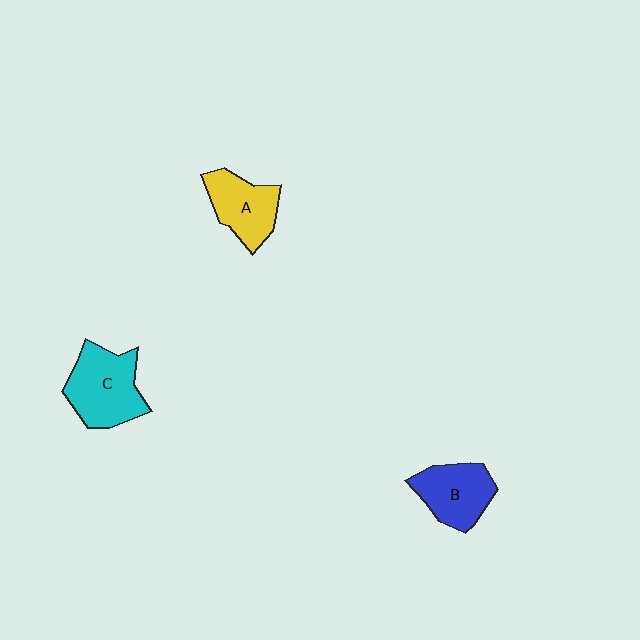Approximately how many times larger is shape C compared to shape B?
Approximately 1.2 times.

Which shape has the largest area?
Shape C (cyan).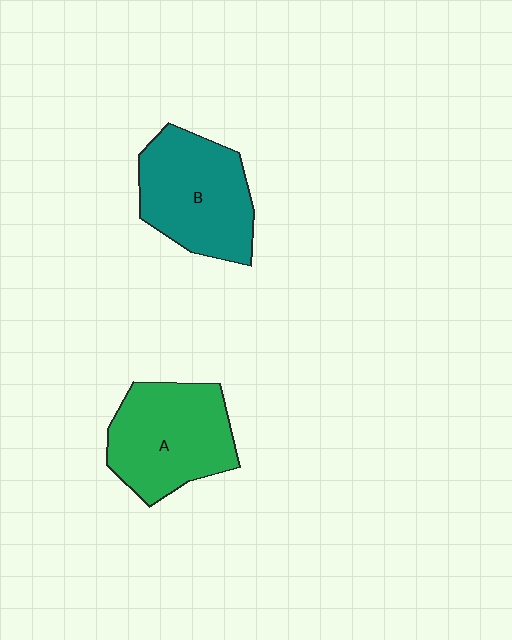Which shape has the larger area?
Shape A (green).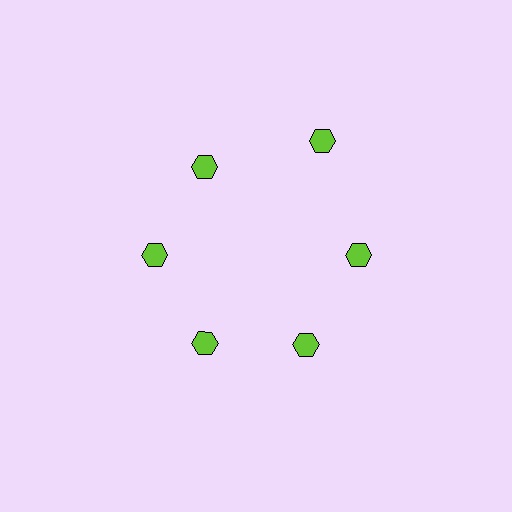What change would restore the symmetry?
The symmetry would be restored by moving it inward, back onto the ring so that all 6 hexagons sit at equal angles and equal distance from the center.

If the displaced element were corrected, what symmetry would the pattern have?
It would have 6-fold rotational symmetry — the pattern would map onto itself every 60 degrees.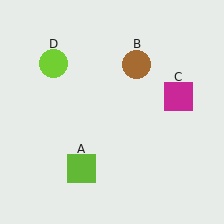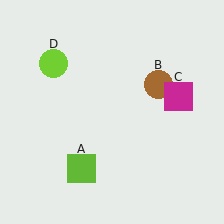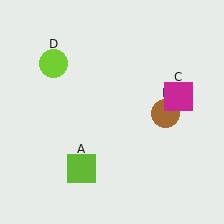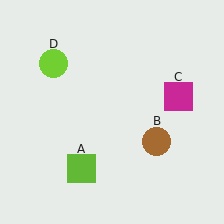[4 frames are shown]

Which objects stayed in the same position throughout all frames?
Lime square (object A) and magenta square (object C) and lime circle (object D) remained stationary.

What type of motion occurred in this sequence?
The brown circle (object B) rotated clockwise around the center of the scene.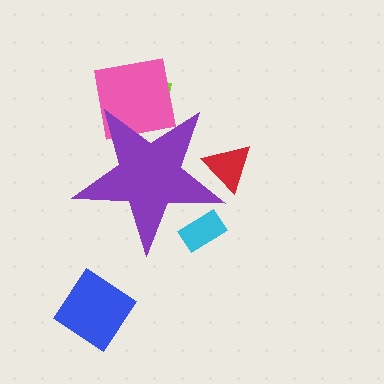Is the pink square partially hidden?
Yes, the pink square is partially hidden behind the purple star.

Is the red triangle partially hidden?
Yes, the red triangle is partially hidden behind the purple star.